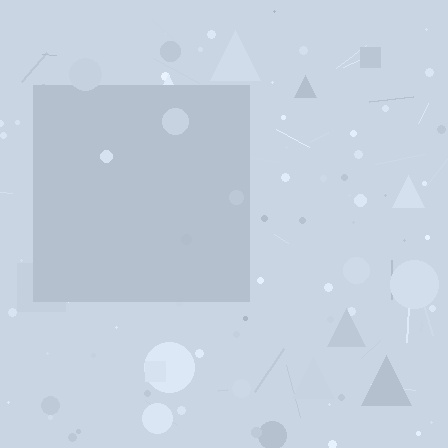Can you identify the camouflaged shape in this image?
The camouflaged shape is a square.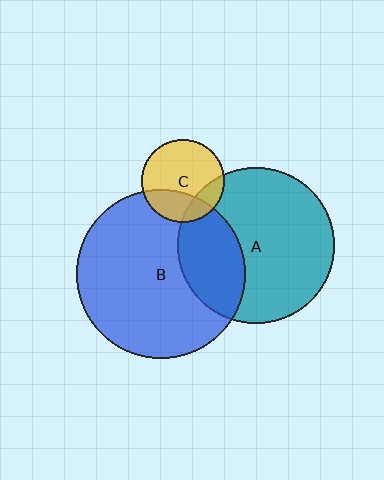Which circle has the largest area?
Circle B (blue).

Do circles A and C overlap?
Yes.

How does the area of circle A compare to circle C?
Approximately 3.5 times.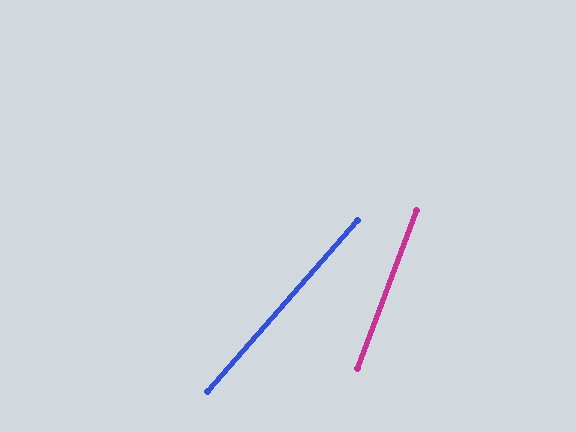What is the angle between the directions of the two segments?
Approximately 21 degrees.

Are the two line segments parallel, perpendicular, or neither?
Neither parallel nor perpendicular — they differ by about 21°.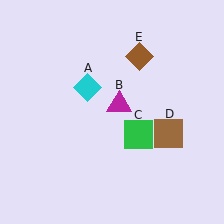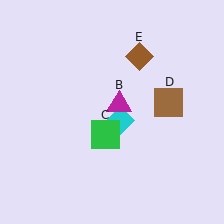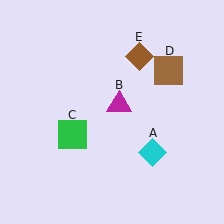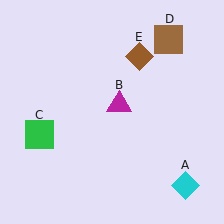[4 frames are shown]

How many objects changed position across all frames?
3 objects changed position: cyan diamond (object A), green square (object C), brown square (object D).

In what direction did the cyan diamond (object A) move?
The cyan diamond (object A) moved down and to the right.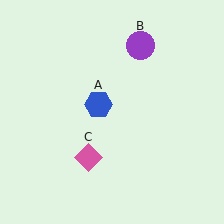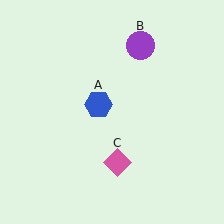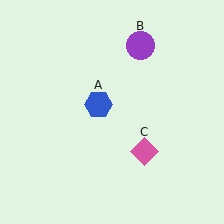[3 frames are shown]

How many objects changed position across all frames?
1 object changed position: pink diamond (object C).